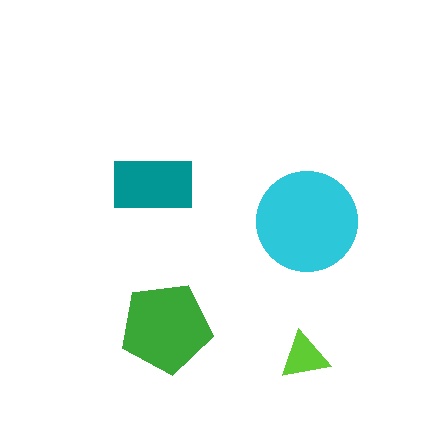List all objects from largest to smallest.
The cyan circle, the green pentagon, the teal rectangle, the lime triangle.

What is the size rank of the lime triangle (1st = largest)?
4th.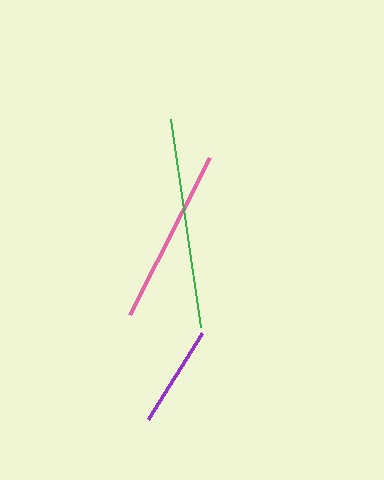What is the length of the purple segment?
The purple segment is approximately 101 pixels long.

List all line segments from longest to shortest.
From longest to shortest: green, pink, purple.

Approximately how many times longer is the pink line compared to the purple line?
The pink line is approximately 1.7 times the length of the purple line.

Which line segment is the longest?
The green line is the longest at approximately 210 pixels.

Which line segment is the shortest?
The purple line is the shortest at approximately 101 pixels.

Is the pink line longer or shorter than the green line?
The green line is longer than the pink line.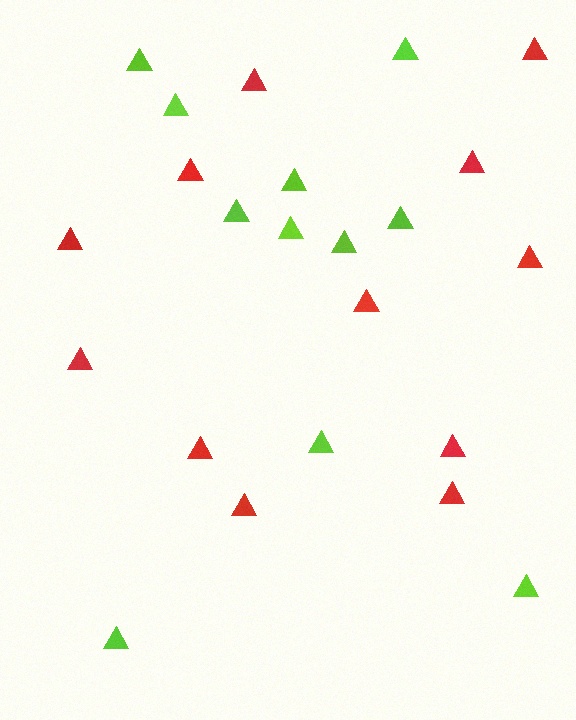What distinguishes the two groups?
There are 2 groups: one group of lime triangles (11) and one group of red triangles (12).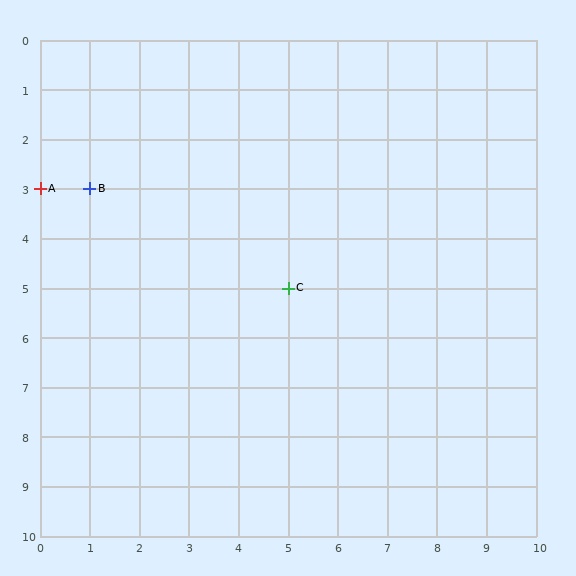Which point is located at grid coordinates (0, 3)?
Point A is at (0, 3).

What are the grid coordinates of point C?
Point C is at grid coordinates (5, 5).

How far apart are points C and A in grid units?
Points C and A are 5 columns and 2 rows apart (about 5.4 grid units diagonally).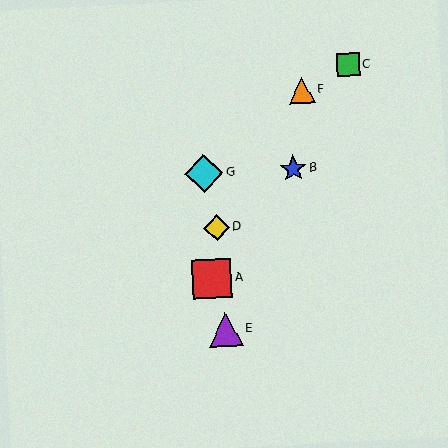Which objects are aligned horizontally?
Objects B, G are aligned horizontally.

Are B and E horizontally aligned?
No, B is at y≈169 and E is at y≈329.